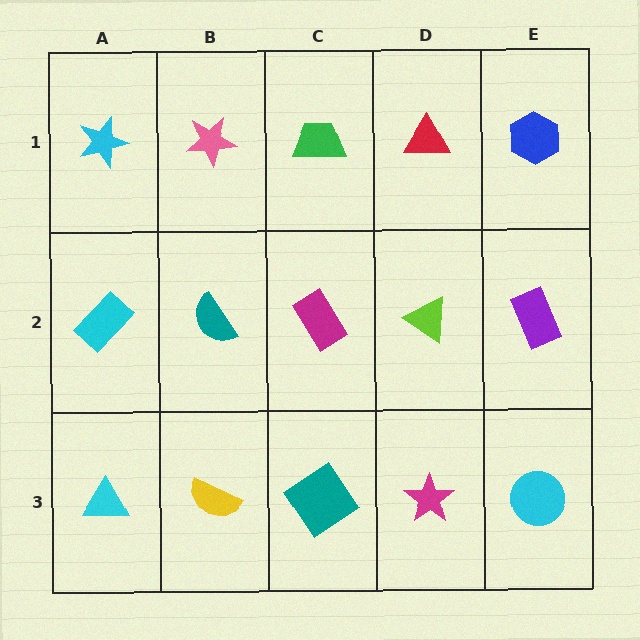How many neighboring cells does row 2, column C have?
4.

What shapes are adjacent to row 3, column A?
A cyan rectangle (row 2, column A), a yellow semicircle (row 3, column B).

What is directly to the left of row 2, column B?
A cyan rectangle.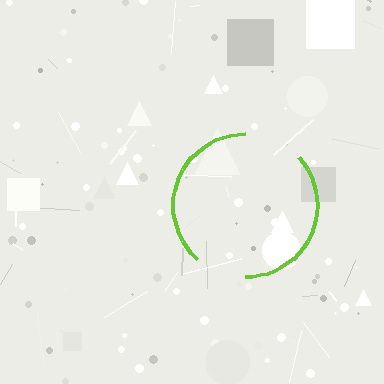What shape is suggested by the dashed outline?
The dashed outline suggests a circle.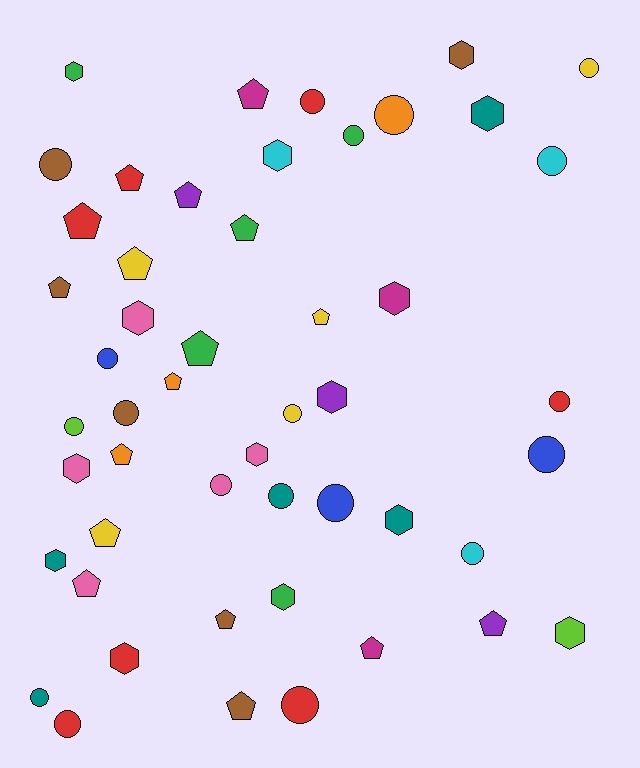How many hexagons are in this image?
There are 14 hexagons.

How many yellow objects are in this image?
There are 5 yellow objects.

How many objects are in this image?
There are 50 objects.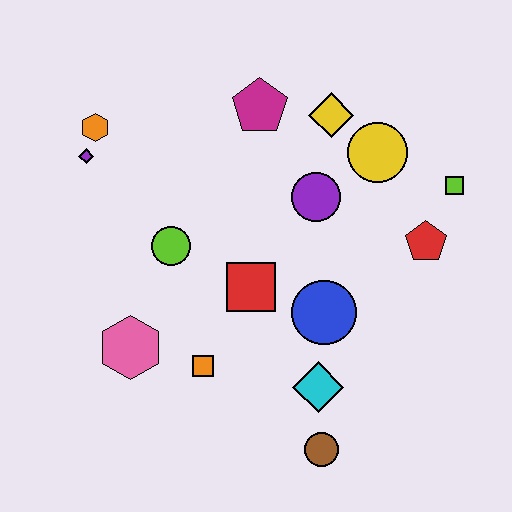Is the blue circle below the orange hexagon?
Yes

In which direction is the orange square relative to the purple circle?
The orange square is below the purple circle.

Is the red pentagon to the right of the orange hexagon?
Yes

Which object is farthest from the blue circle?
The orange hexagon is farthest from the blue circle.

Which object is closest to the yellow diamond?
The yellow circle is closest to the yellow diamond.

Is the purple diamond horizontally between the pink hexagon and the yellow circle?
No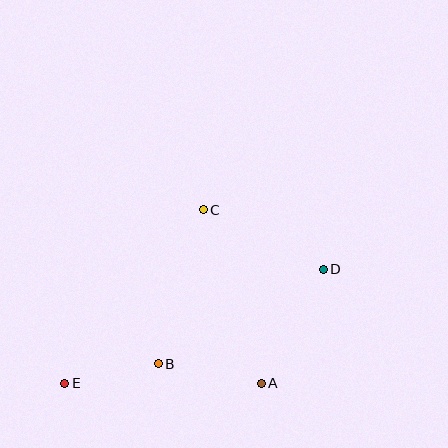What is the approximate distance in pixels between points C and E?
The distance between C and E is approximately 222 pixels.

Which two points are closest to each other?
Points B and E are closest to each other.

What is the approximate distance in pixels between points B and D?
The distance between B and D is approximately 190 pixels.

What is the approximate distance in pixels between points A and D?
The distance between A and D is approximately 130 pixels.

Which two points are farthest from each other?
Points D and E are farthest from each other.